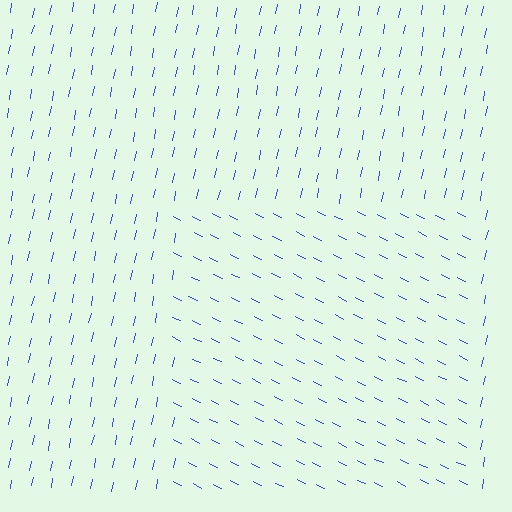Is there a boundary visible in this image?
Yes, there is a texture boundary formed by a change in line orientation.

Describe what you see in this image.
The image is filled with small blue line segments. A rectangle region in the image has lines oriented differently from the surrounding lines, creating a visible texture boundary.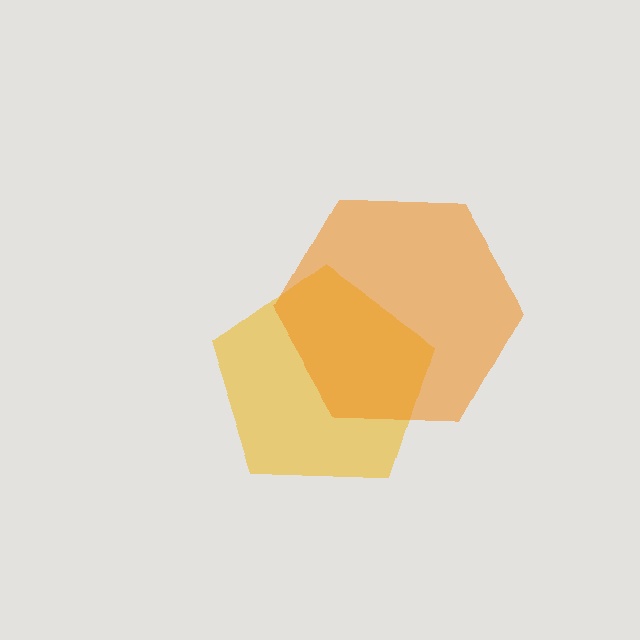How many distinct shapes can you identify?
There are 2 distinct shapes: a yellow pentagon, an orange hexagon.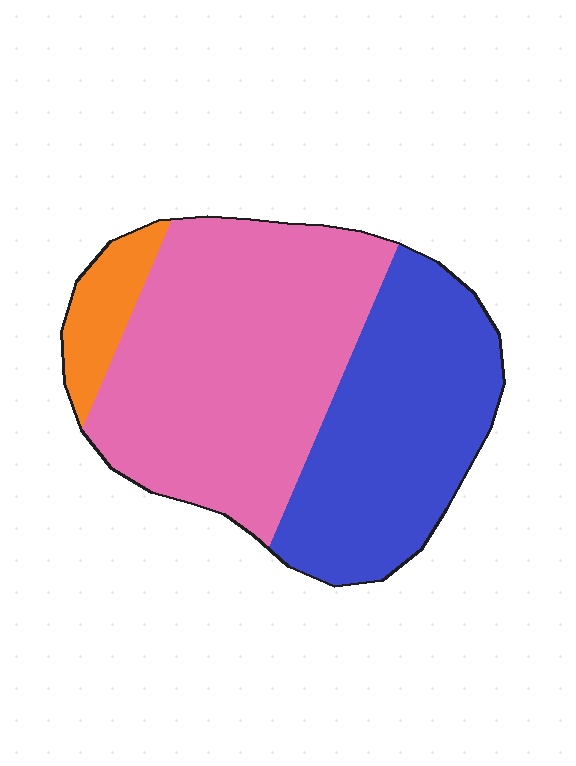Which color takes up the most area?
Pink, at roughly 55%.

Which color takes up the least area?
Orange, at roughly 10%.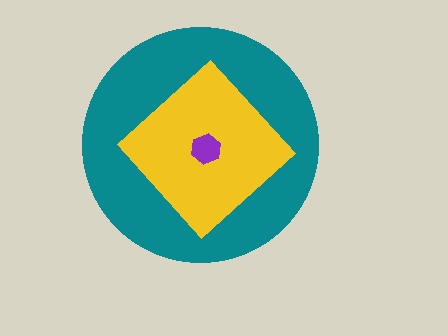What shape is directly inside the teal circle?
The yellow diamond.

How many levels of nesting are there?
3.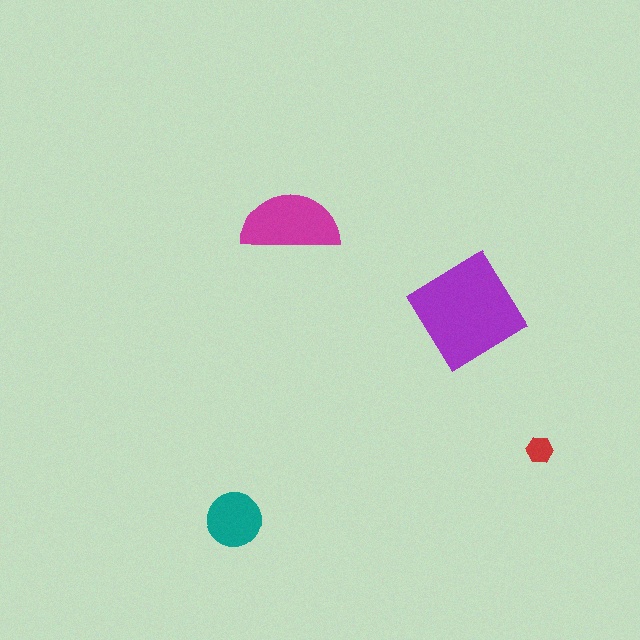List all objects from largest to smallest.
The purple diamond, the magenta semicircle, the teal circle, the red hexagon.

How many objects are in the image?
There are 4 objects in the image.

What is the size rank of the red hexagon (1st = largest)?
4th.